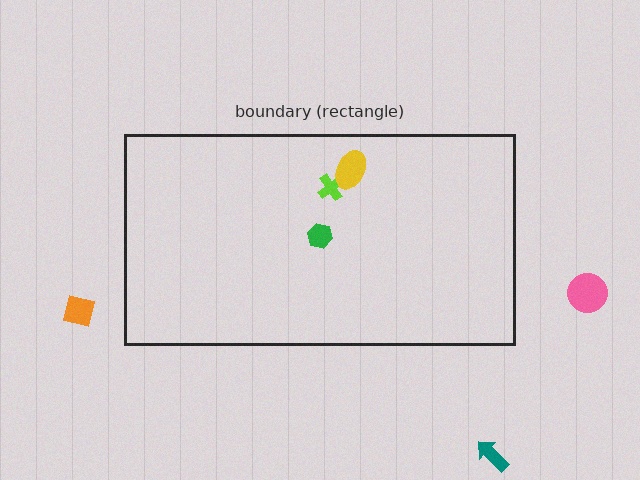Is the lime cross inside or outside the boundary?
Inside.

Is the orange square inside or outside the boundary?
Outside.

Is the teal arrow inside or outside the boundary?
Outside.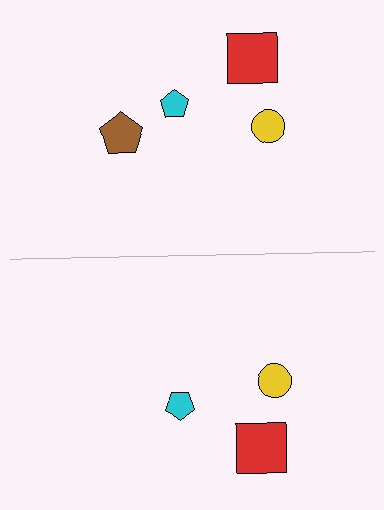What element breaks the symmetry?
A brown pentagon is missing from the bottom side.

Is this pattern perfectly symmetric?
No, the pattern is not perfectly symmetric. A brown pentagon is missing from the bottom side.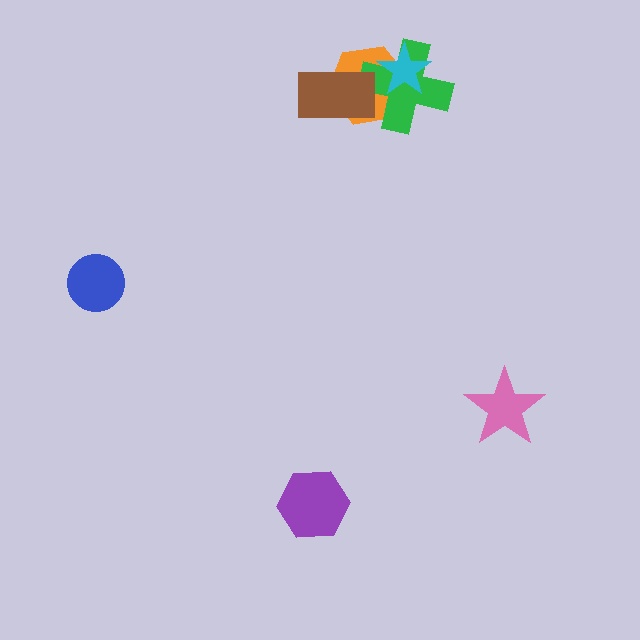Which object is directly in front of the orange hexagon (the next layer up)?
The green cross is directly in front of the orange hexagon.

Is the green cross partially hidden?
Yes, it is partially covered by another shape.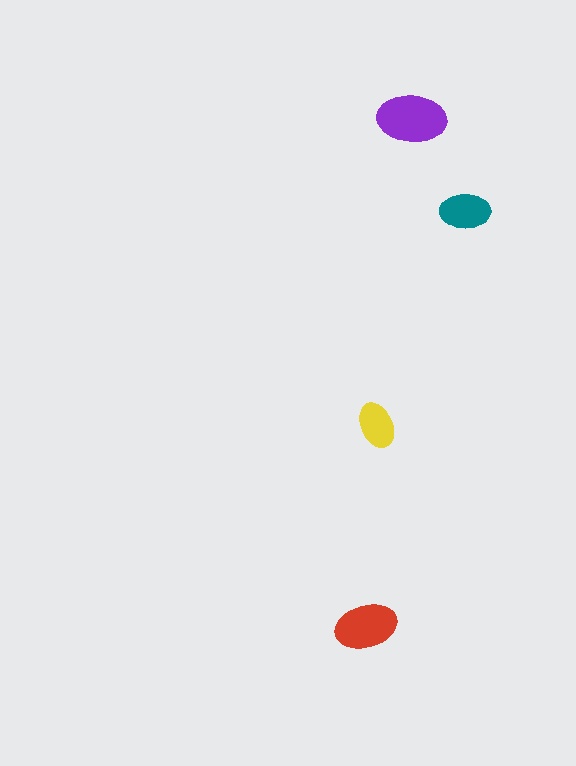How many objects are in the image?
There are 4 objects in the image.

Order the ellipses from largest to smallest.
the purple one, the red one, the teal one, the yellow one.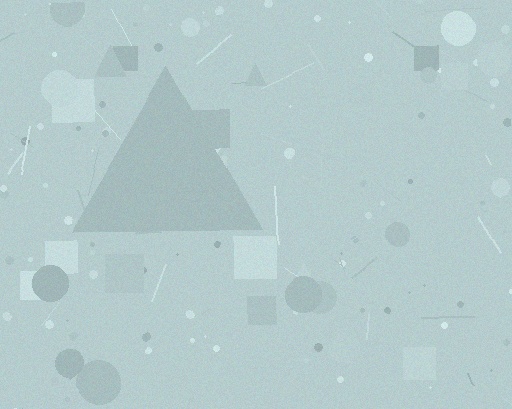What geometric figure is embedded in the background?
A triangle is embedded in the background.